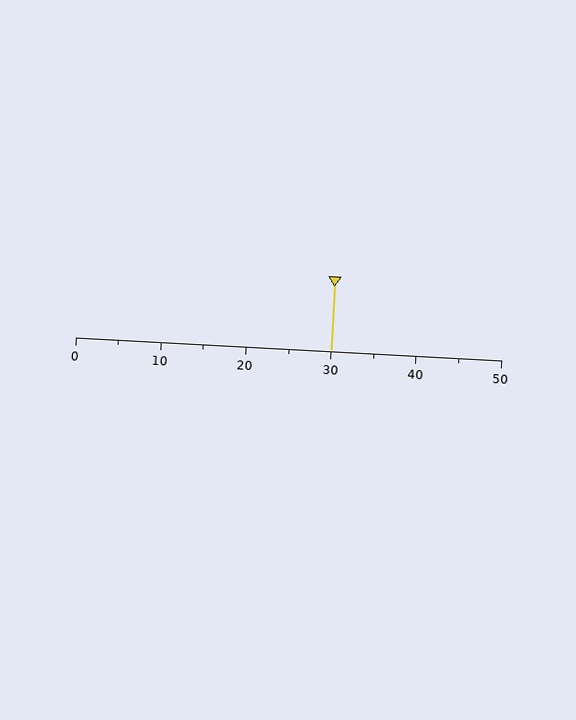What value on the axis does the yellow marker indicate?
The marker indicates approximately 30.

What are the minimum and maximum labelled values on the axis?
The axis runs from 0 to 50.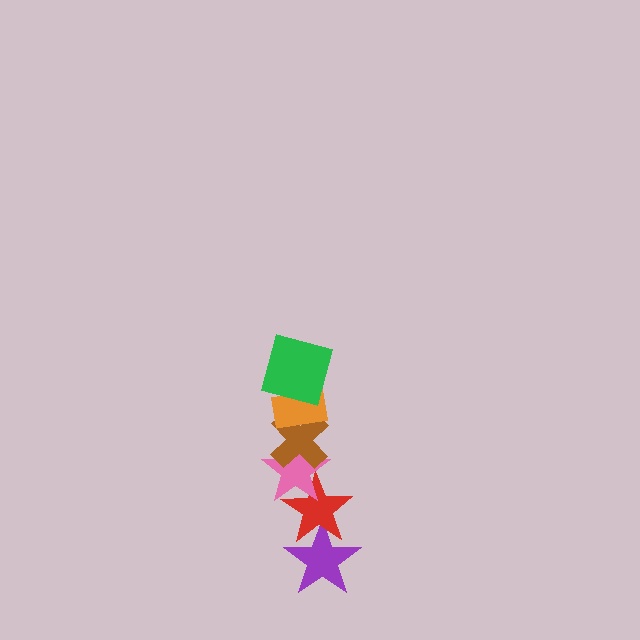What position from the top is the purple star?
The purple star is 6th from the top.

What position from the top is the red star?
The red star is 5th from the top.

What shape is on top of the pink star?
The brown cross is on top of the pink star.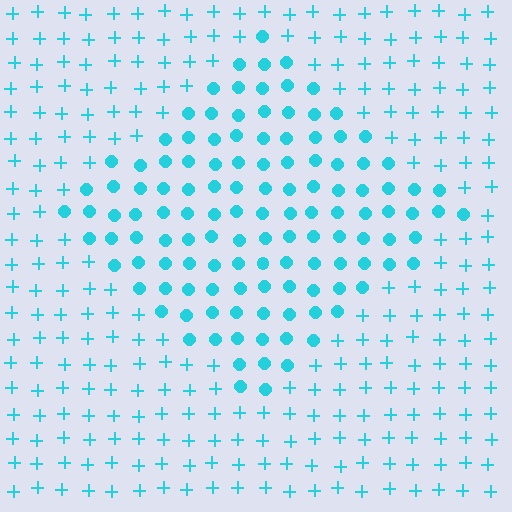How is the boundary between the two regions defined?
The boundary is defined by a change in element shape: circles inside vs. plus signs outside. All elements share the same color and spacing.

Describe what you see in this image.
The image is filled with small cyan elements arranged in a uniform grid. A diamond-shaped region contains circles, while the surrounding area contains plus signs. The boundary is defined purely by the change in element shape.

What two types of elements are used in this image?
The image uses circles inside the diamond region and plus signs outside it.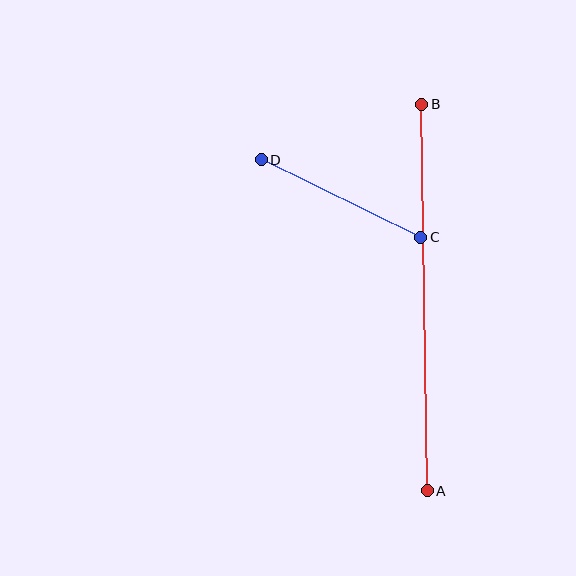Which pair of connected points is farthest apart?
Points A and B are farthest apart.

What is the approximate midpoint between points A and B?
The midpoint is at approximately (425, 297) pixels.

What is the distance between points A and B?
The distance is approximately 386 pixels.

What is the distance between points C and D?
The distance is approximately 177 pixels.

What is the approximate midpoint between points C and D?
The midpoint is at approximately (341, 198) pixels.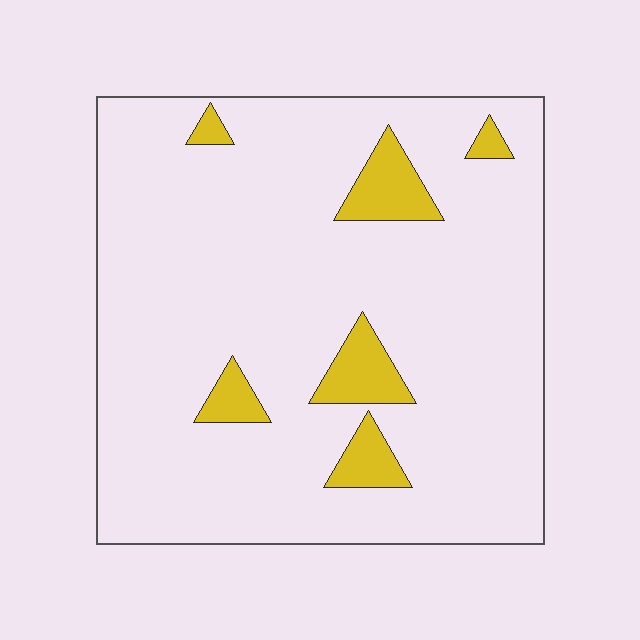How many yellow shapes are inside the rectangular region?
6.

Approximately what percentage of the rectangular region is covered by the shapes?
Approximately 10%.